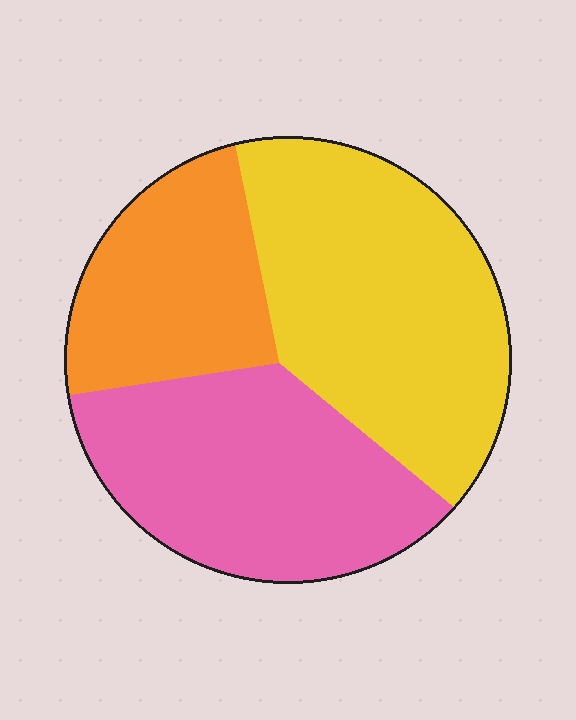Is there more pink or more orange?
Pink.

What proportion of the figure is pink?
Pink covers 35% of the figure.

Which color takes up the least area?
Orange, at roughly 25%.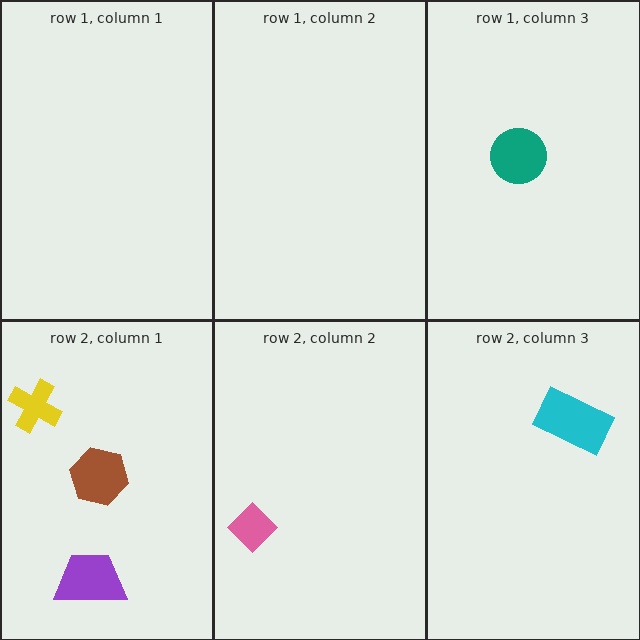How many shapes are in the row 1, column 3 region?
1.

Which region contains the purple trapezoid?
The row 2, column 1 region.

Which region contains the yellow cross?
The row 2, column 1 region.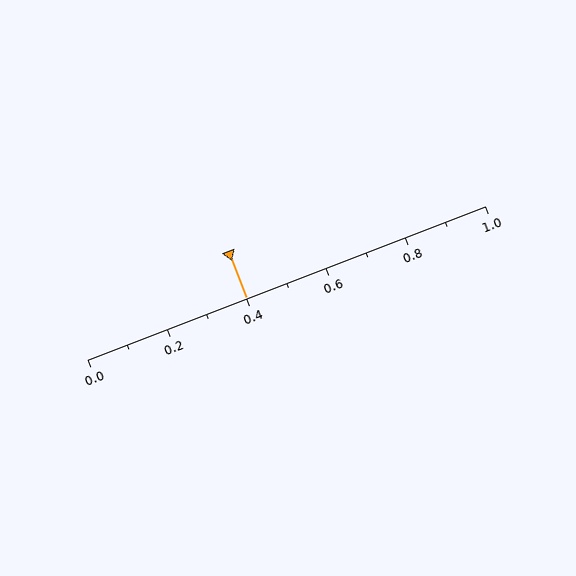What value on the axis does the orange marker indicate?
The marker indicates approximately 0.4.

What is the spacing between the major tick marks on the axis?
The major ticks are spaced 0.2 apart.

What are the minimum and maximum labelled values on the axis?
The axis runs from 0.0 to 1.0.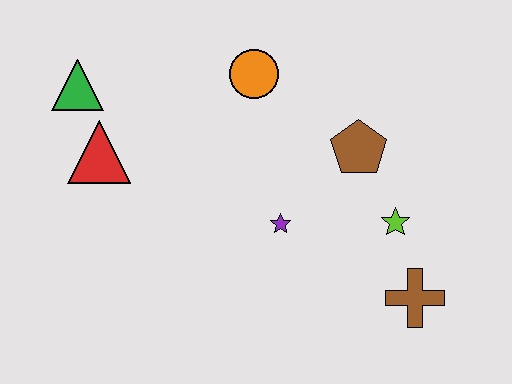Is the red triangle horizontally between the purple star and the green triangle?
Yes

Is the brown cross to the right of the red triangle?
Yes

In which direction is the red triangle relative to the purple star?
The red triangle is to the left of the purple star.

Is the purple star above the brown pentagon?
No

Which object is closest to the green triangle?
The red triangle is closest to the green triangle.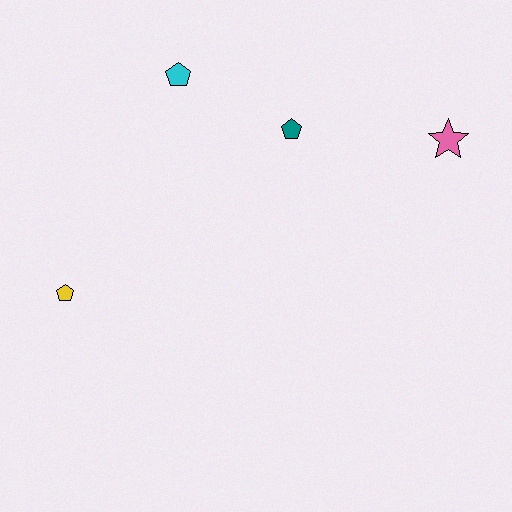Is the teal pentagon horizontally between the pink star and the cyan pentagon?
Yes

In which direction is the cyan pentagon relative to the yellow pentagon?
The cyan pentagon is above the yellow pentagon.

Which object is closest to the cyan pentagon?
The teal pentagon is closest to the cyan pentagon.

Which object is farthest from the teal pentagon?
The yellow pentagon is farthest from the teal pentagon.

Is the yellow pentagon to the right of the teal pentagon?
No